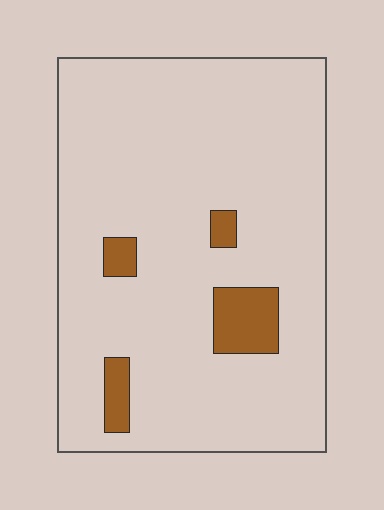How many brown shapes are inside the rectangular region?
4.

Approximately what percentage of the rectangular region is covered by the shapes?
Approximately 10%.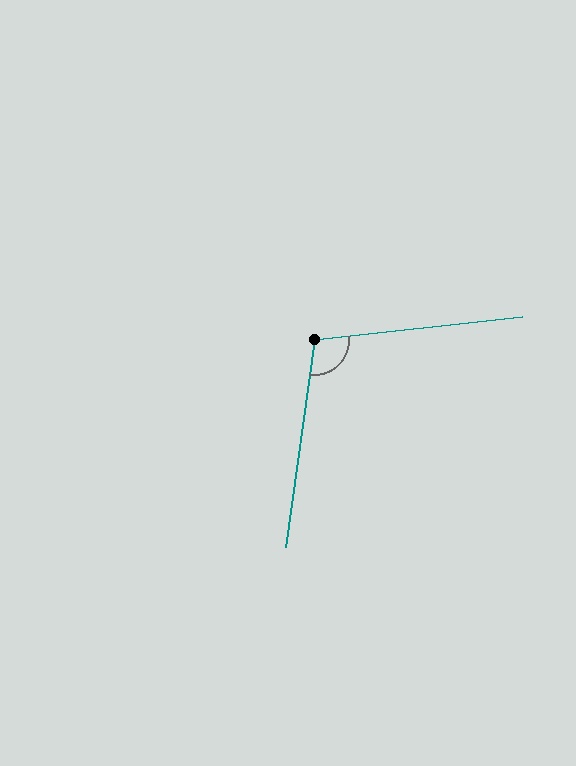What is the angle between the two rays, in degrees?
Approximately 104 degrees.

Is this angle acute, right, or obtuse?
It is obtuse.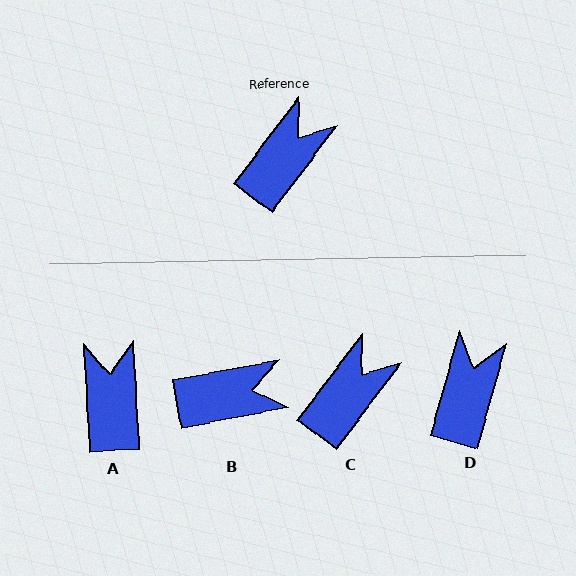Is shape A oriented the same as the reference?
No, it is off by about 40 degrees.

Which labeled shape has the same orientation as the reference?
C.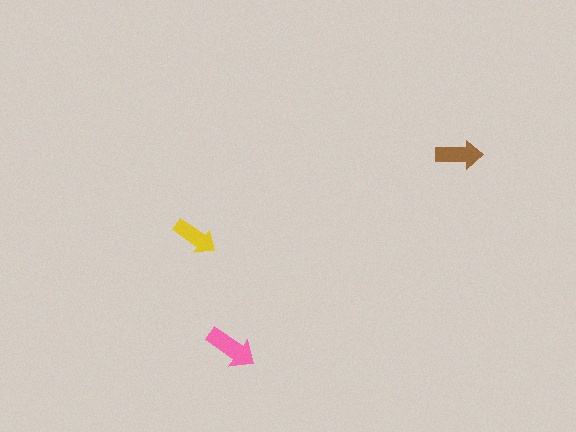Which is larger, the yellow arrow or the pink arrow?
The pink one.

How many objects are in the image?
There are 3 objects in the image.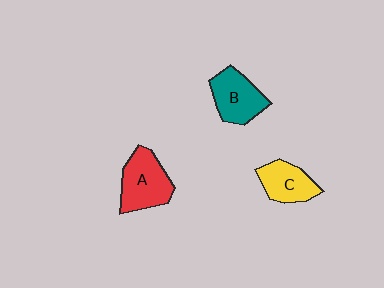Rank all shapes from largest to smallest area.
From largest to smallest: A (red), B (teal), C (yellow).